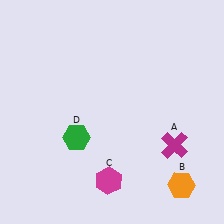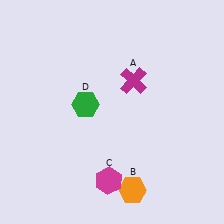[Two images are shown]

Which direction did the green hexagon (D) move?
The green hexagon (D) moved up.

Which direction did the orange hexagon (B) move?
The orange hexagon (B) moved left.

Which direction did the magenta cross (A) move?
The magenta cross (A) moved up.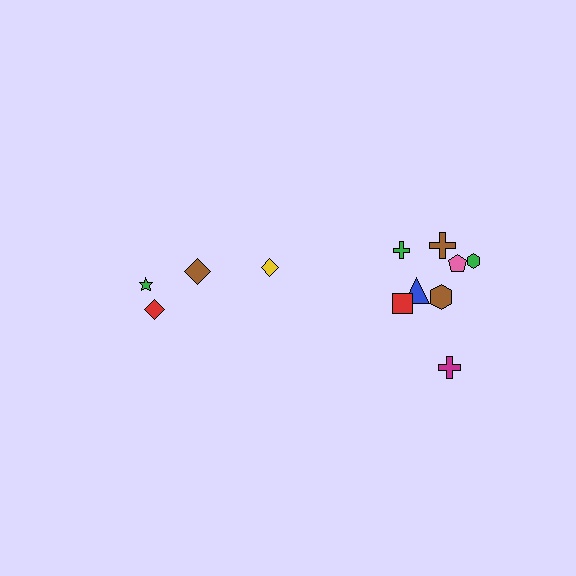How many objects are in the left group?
There are 4 objects.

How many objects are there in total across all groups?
There are 12 objects.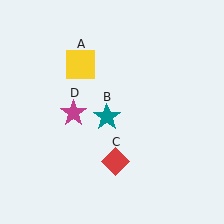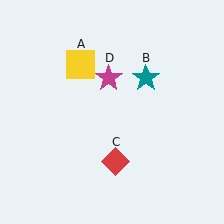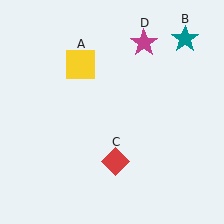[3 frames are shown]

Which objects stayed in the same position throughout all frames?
Yellow square (object A) and red diamond (object C) remained stationary.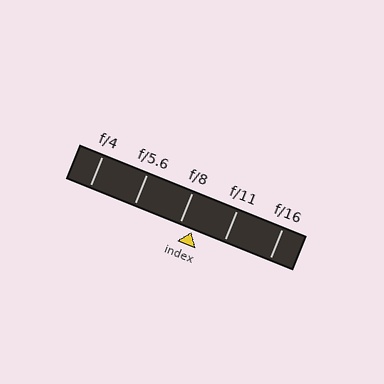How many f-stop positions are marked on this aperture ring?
There are 5 f-stop positions marked.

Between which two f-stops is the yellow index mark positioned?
The index mark is between f/8 and f/11.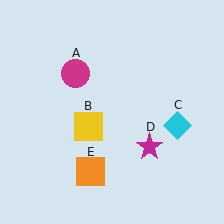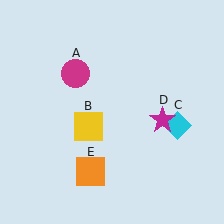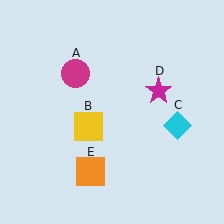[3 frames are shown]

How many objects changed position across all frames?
1 object changed position: magenta star (object D).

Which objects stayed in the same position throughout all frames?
Magenta circle (object A) and yellow square (object B) and cyan diamond (object C) and orange square (object E) remained stationary.